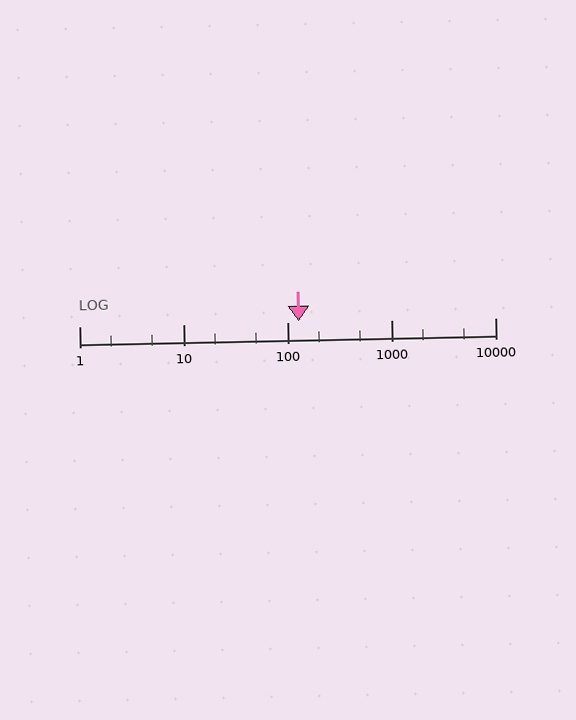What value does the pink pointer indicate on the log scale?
The pointer indicates approximately 130.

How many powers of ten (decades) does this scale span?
The scale spans 4 decades, from 1 to 10000.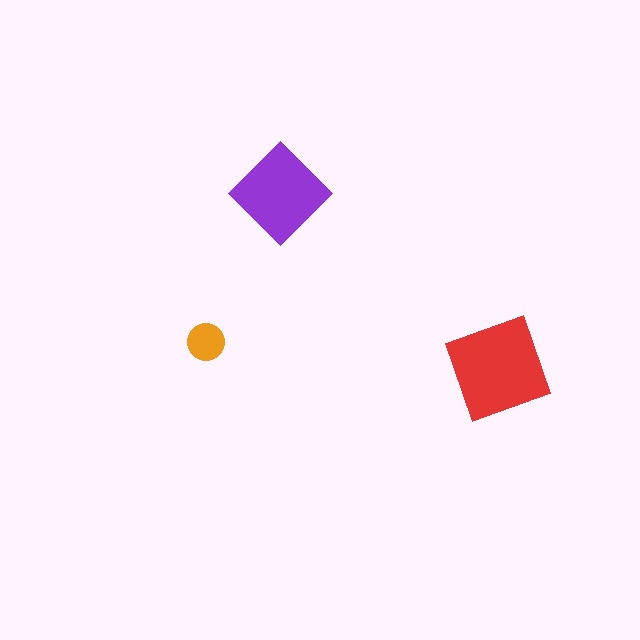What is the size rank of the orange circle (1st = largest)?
3rd.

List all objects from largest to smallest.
The red square, the purple diamond, the orange circle.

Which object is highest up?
The purple diamond is topmost.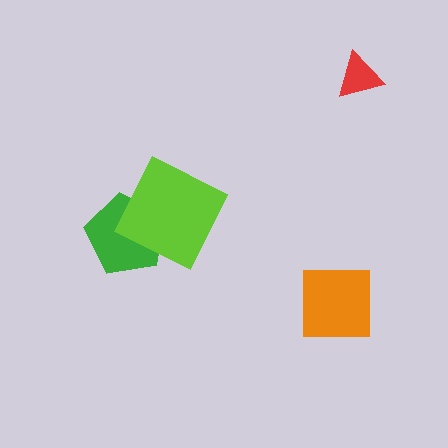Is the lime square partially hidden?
No, no other shape covers it.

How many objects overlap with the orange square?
0 objects overlap with the orange square.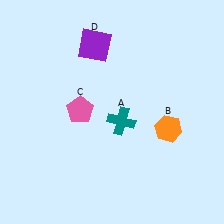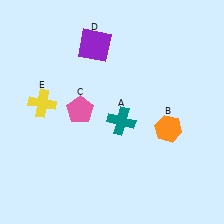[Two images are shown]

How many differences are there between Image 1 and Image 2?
There is 1 difference between the two images.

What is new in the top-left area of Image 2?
A yellow cross (E) was added in the top-left area of Image 2.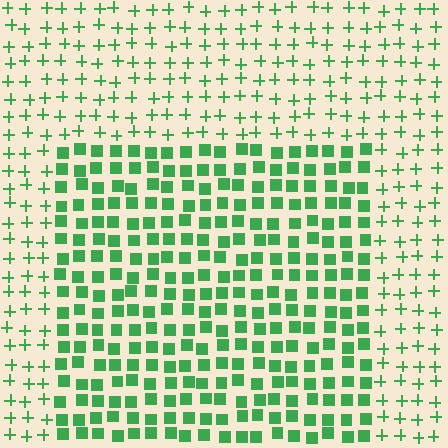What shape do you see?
I see a rectangle.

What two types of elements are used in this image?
The image uses squares inside the rectangle region and plus signs outside it.